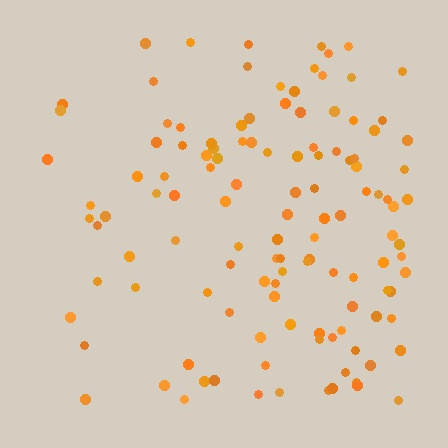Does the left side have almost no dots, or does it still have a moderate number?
Still a moderate number, just noticeably fewer than the right.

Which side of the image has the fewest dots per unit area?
The left.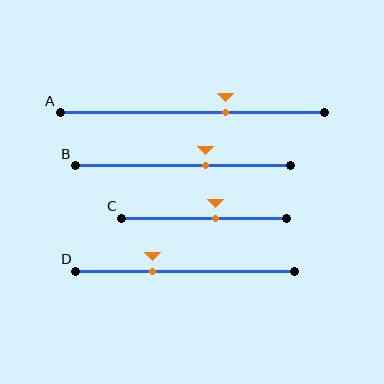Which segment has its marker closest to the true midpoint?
Segment C has its marker closest to the true midpoint.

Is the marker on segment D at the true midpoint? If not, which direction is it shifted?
No, the marker on segment D is shifted to the left by about 15% of the segment length.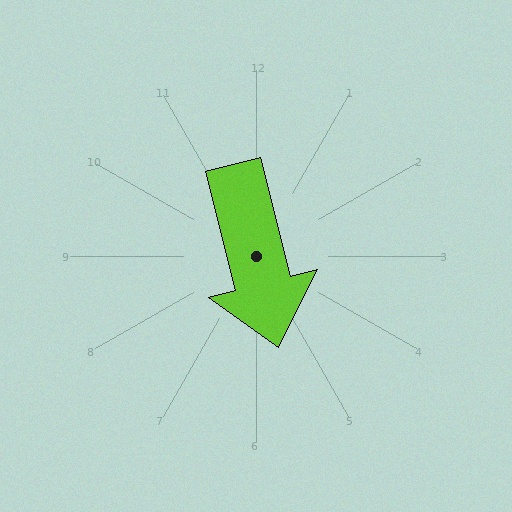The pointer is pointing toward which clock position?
Roughly 6 o'clock.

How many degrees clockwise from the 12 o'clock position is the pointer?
Approximately 166 degrees.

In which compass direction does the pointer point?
South.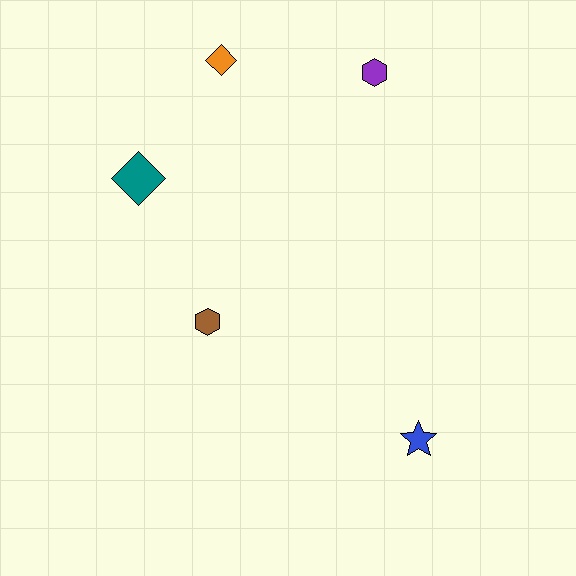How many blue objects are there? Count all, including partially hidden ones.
There is 1 blue object.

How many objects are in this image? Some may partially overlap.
There are 5 objects.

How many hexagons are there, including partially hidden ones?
There are 2 hexagons.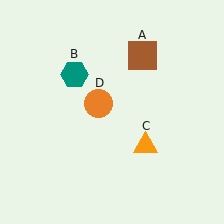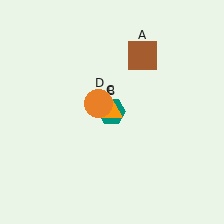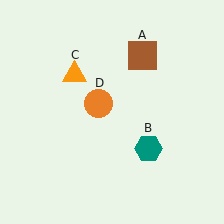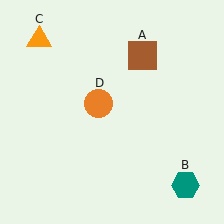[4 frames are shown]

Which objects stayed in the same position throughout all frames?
Brown square (object A) and orange circle (object D) remained stationary.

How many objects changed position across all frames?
2 objects changed position: teal hexagon (object B), orange triangle (object C).